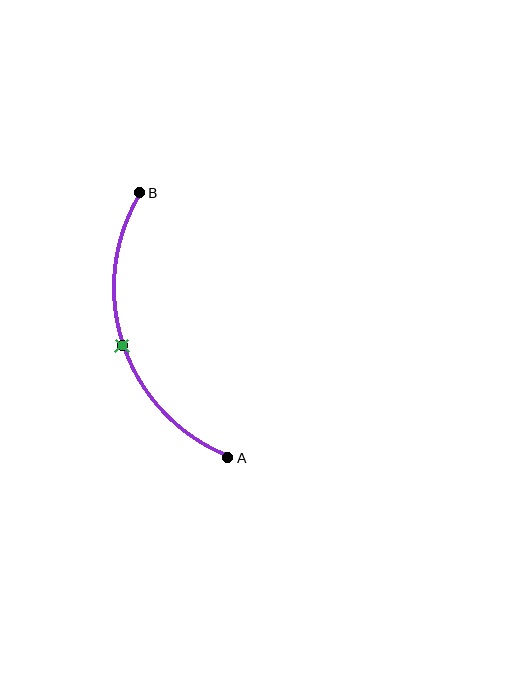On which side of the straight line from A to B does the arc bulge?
The arc bulges to the left of the straight line connecting A and B.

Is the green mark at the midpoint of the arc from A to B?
Yes. The green mark lies on the arc at equal arc-length from both A and B — it is the arc midpoint.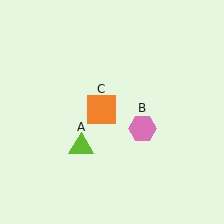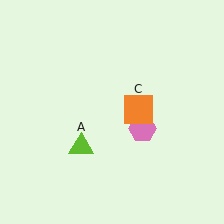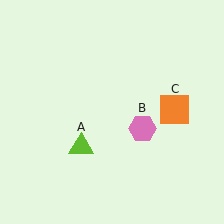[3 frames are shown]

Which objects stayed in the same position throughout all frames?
Lime triangle (object A) and pink hexagon (object B) remained stationary.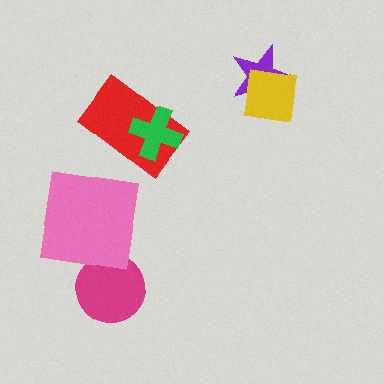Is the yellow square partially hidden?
No, no other shape covers it.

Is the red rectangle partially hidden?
Yes, it is partially covered by another shape.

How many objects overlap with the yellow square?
1 object overlaps with the yellow square.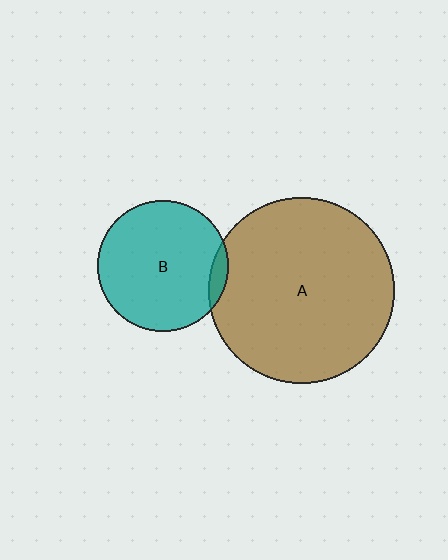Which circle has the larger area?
Circle A (brown).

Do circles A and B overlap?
Yes.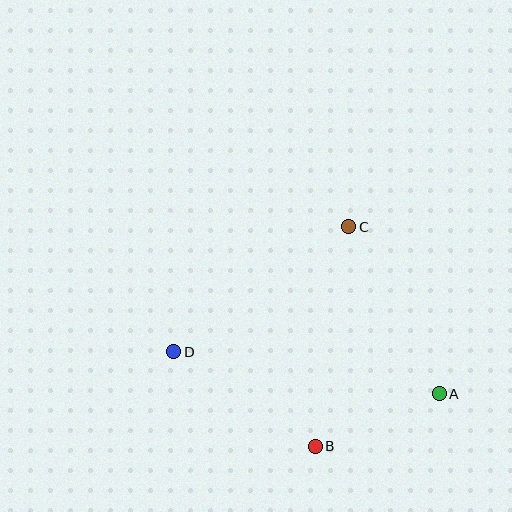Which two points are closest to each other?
Points A and B are closest to each other.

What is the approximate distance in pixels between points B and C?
The distance between B and C is approximately 222 pixels.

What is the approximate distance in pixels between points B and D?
The distance between B and D is approximately 170 pixels.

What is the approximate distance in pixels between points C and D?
The distance between C and D is approximately 215 pixels.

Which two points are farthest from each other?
Points A and D are farthest from each other.